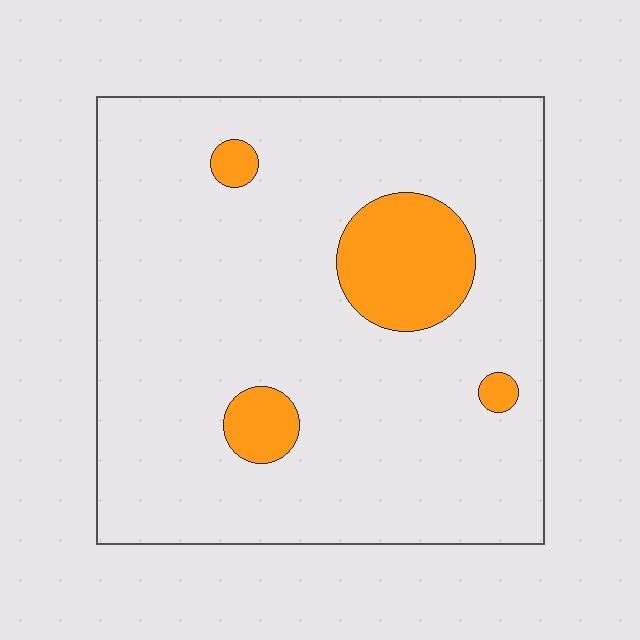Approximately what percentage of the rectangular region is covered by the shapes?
Approximately 10%.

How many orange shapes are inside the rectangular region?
4.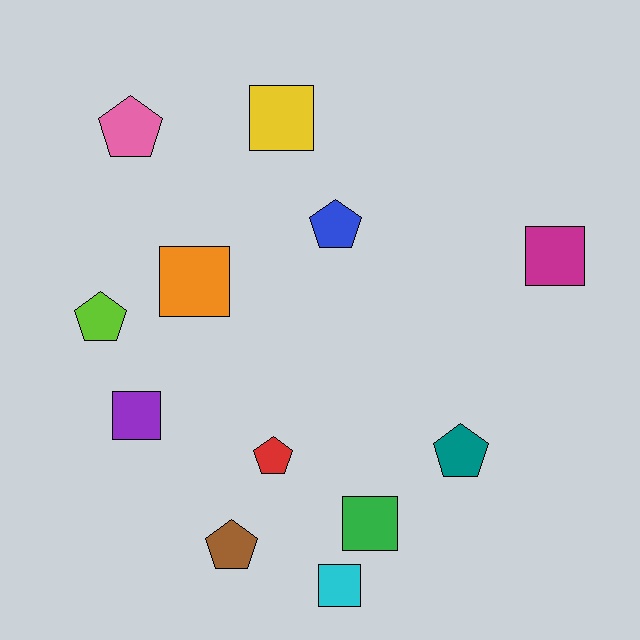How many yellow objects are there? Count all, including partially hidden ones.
There is 1 yellow object.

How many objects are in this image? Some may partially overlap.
There are 12 objects.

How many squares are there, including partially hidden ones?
There are 6 squares.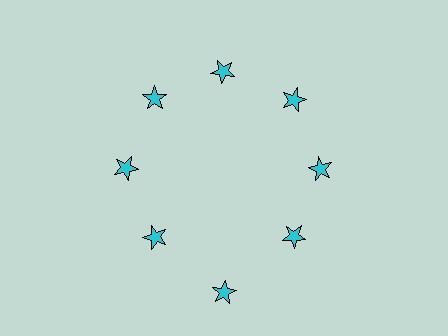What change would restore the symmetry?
The symmetry would be restored by moving it inward, back onto the ring so that all 8 stars sit at equal angles and equal distance from the center.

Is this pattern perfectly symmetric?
No. The 8 cyan stars are arranged in a ring, but one element near the 6 o'clock position is pushed outward from the center, breaking the 8-fold rotational symmetry.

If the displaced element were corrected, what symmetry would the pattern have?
It would have 8-fold rotational symmetry — the pattern would map onto itself every 45 degrees.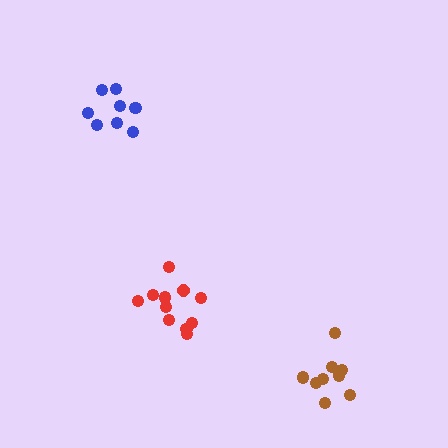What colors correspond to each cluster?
The clusters are colored: blue, red, brown.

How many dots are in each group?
Group 1: 8 dots, Group 2: 11 dots, Group 3: 9 dots (28 total).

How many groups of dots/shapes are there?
There are 3 groups.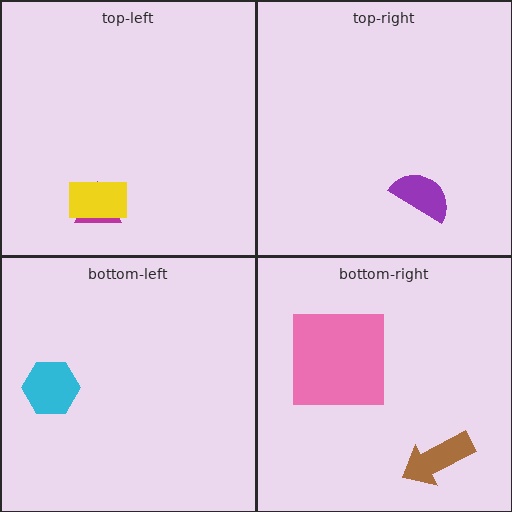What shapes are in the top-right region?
The purple semicircle.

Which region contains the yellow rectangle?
The top-left region.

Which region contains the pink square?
The bottom-right region.